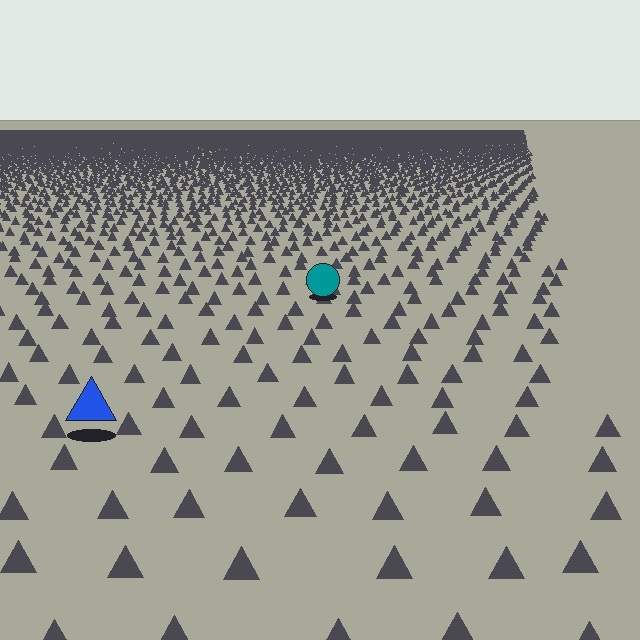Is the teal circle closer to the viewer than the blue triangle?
No. The blue triangle is closer — you can tell from the texture gradient: the ground texture is coarser near it.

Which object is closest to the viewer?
The blue triangle is closest. The texture marks near it are larger and more spread out.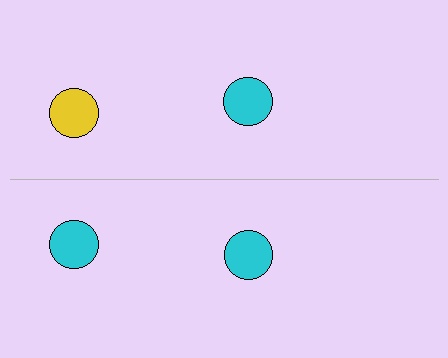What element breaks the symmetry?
The cyan circle on the bottom side breaks the symmetry — its mirror counterpart is yellow.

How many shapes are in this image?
There are 4 shapes in this image.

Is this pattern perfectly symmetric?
No, the pattern is not perfectly symmetric. The cyan circle on the bottom side breaks the symmetry — its mirror counterpart is yellow.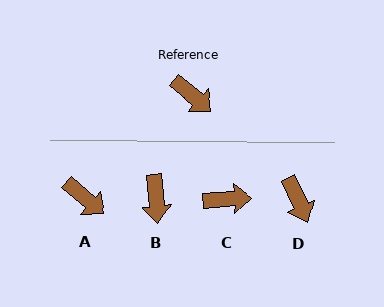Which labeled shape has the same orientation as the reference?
A.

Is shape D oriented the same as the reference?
No, it is off by about 25 degrees.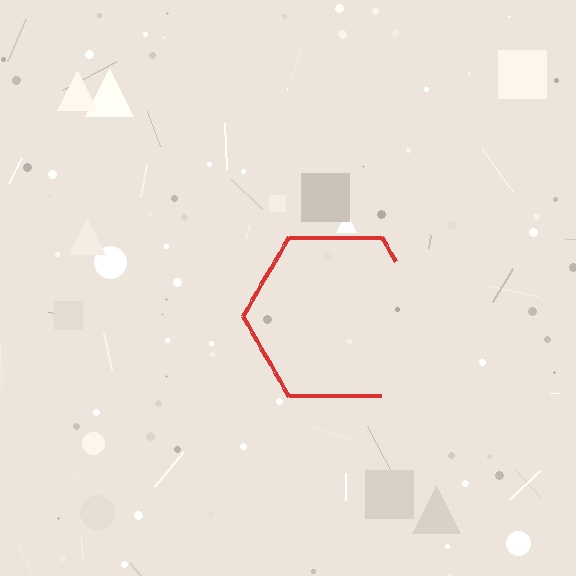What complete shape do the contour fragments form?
The contour fragments form a hexagon.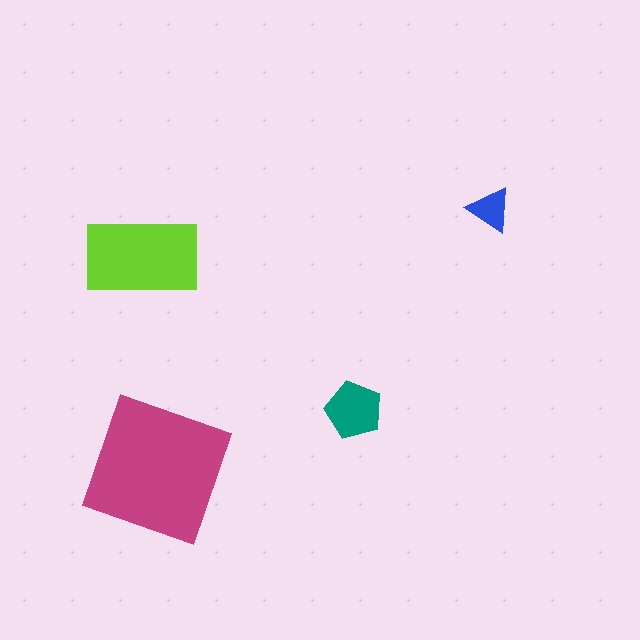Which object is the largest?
The magenta square.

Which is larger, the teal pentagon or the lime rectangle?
The lime rectangle.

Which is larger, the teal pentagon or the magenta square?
The magenta square.